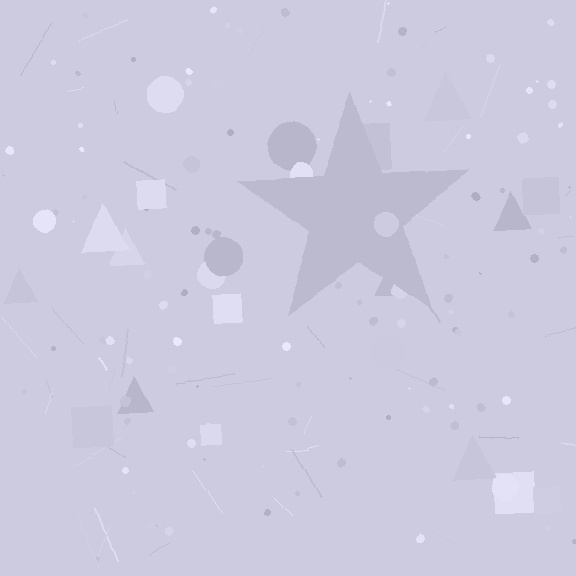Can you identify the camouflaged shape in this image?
The camouflaged shape is a star.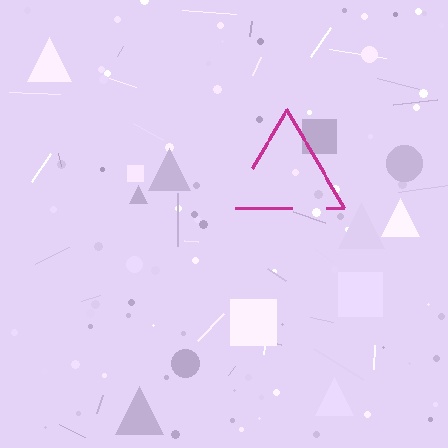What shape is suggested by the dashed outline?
The dashed outline suggests a triangle.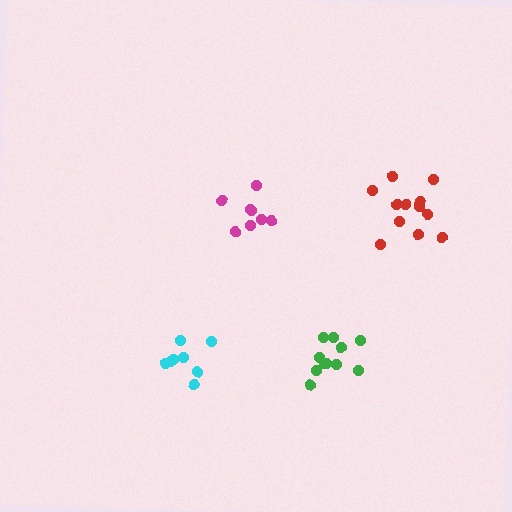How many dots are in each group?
Group 1: 12 dots, Group 2: 8 dots, Group 3: 8 dots, Group 4: 11 dots (39 total).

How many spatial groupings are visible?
There are 4 spatial groupings.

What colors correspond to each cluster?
The clusters are colored: red, cyan, magenta, green.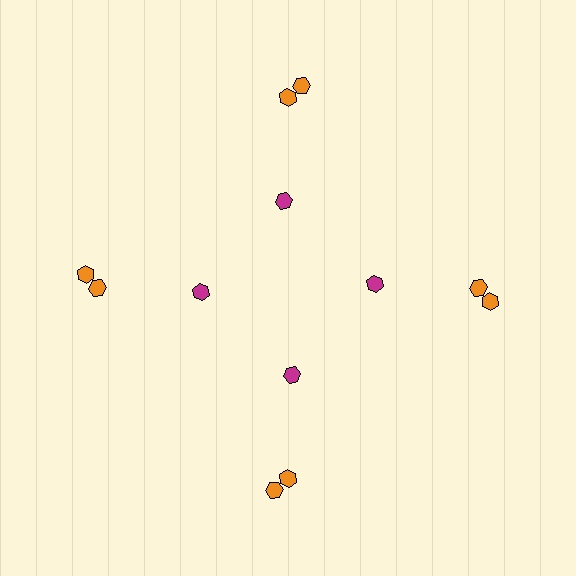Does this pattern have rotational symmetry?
Yes, this pattern has 4-fold rotational symmetry. It looks the same after rotating 90 degrees around the center.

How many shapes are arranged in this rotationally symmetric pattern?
There are 12 shapes, arranged in 4 groups of 3.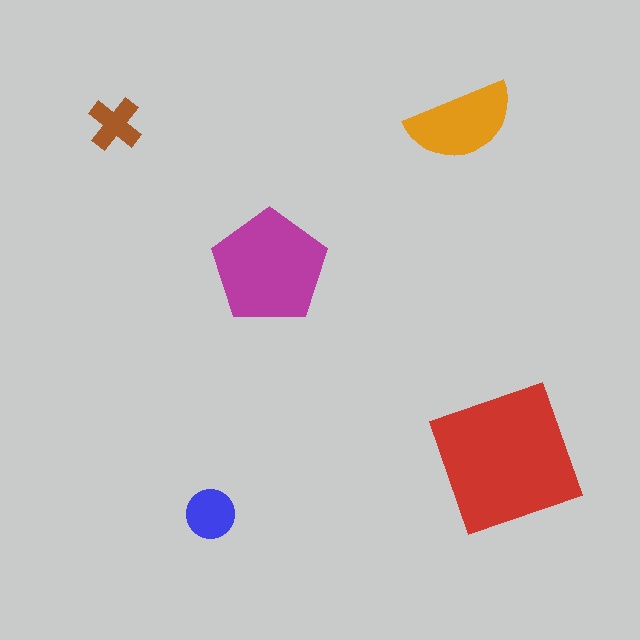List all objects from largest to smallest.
The red square, the magenta pentagon, the orange semicircle, the blue circle, the brown cross.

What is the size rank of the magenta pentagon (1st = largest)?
2nd.